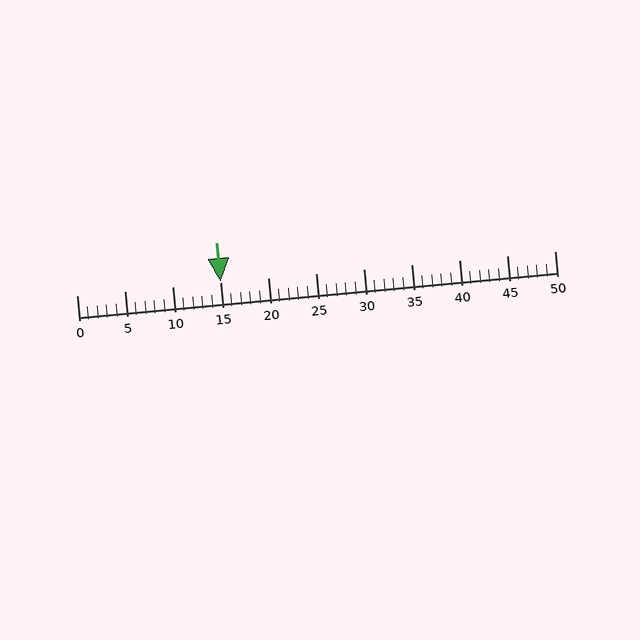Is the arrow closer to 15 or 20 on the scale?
The arrow is closer to 15.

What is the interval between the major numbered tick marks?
The major tick marks are spaced 5 units apart.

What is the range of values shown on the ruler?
The ruler shows values from 0 to 50.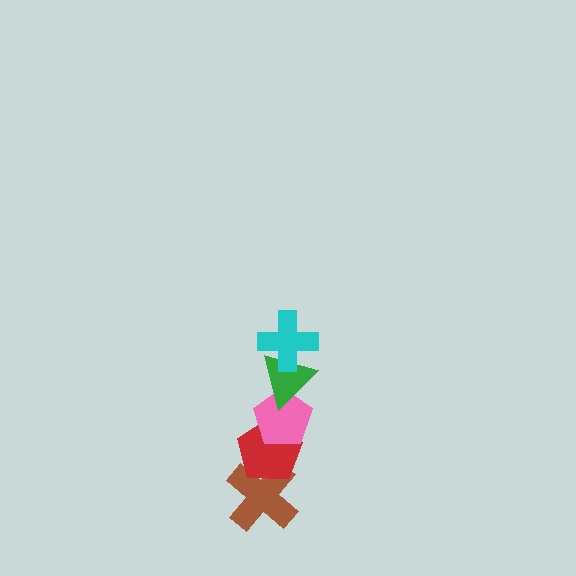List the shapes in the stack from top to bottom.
From top to bottom: the cyan cross, the green triangle, the pink pentagon, the red pentagon, the brown cross.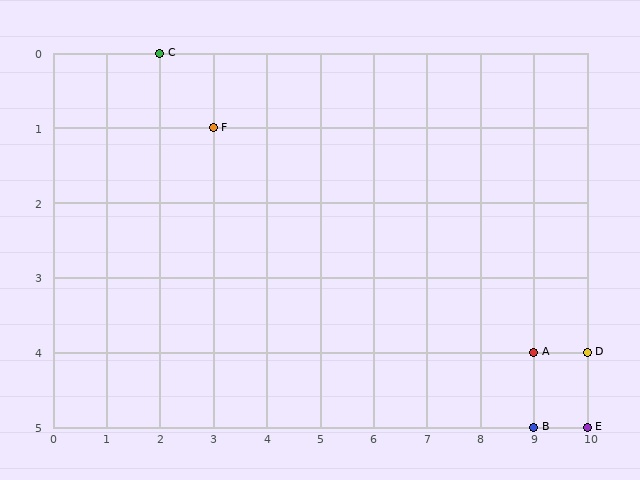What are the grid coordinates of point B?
Point B is at grid coordinates (9, 5).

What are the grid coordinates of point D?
Point D is at grid coordinates (10, 4).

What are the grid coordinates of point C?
Point C is at grid coordinates (2, 0).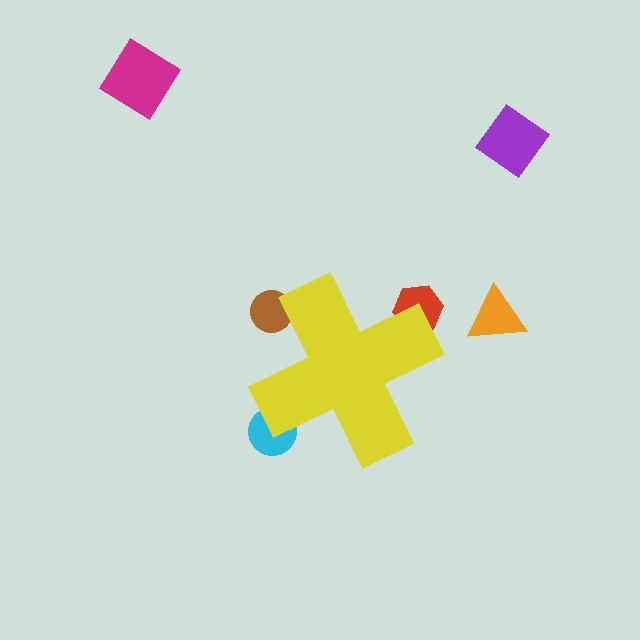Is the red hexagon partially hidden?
Yes, the red hexagon is partially hidden behind the yellow cross.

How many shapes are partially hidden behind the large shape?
3 shapes are partially hidden.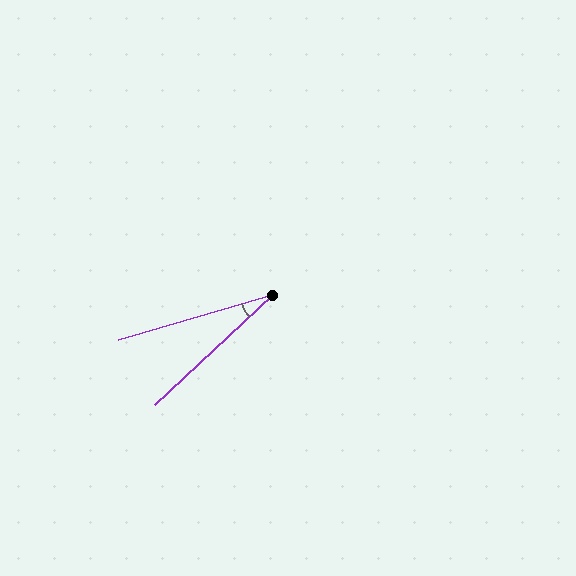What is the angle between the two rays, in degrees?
Approximately 27 degrees.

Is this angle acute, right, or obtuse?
It is acute.